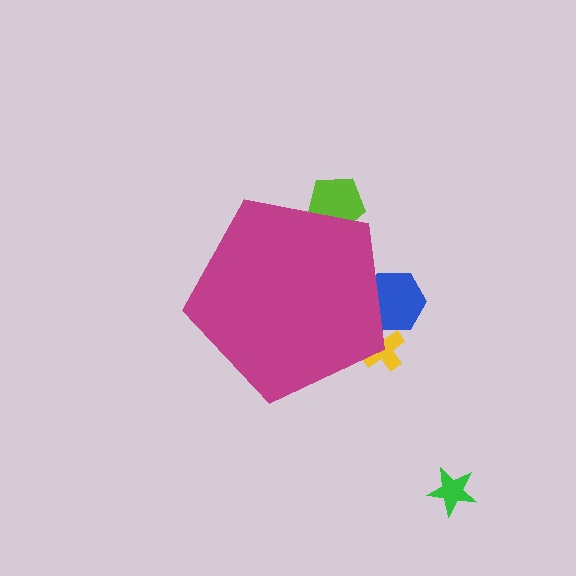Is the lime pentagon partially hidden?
Yes, the lime pentagon is partially hidden behind the magenta pentagon.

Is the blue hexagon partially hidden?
Yes, the blue hexagon is partially hidden behind the magenta pentagon.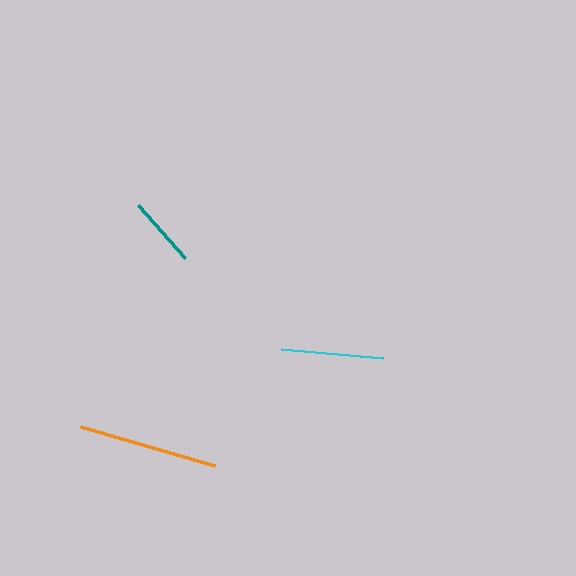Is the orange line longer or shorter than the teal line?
The orange line is longer than the teal line.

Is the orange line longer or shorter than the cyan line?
The orange line is longer than the cyan line.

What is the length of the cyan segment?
The cyan segment is approximately 103 pixels long.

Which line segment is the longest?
The orange line is the longest at approximately 140 pixels.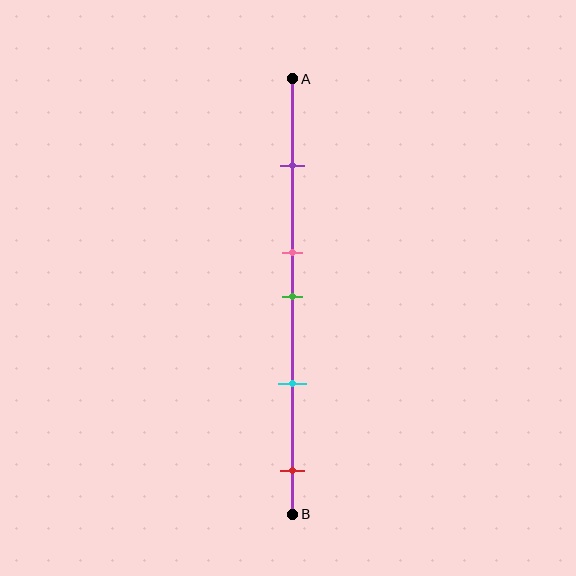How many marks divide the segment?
There are 5 marks dividing the segment.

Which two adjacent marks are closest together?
The pink and green marks are the closest adjacent pair.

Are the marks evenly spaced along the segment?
No, the marks are not evenly spaced.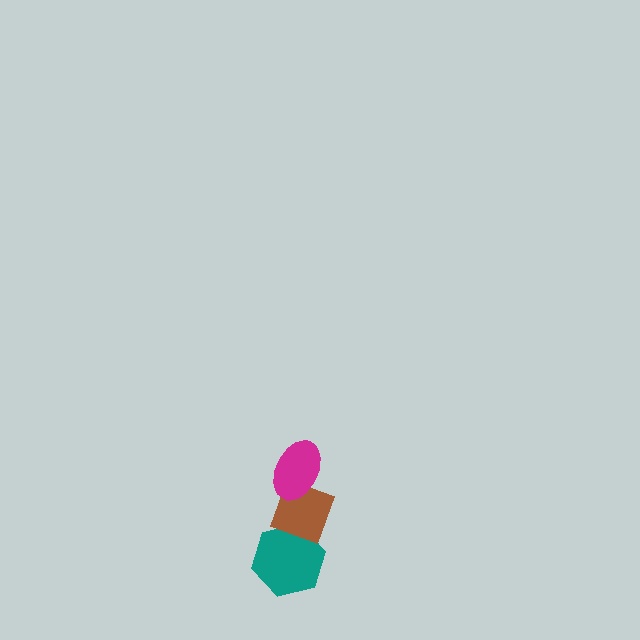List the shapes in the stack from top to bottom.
From top to bottom: the magenta ellipse, the brown diamond, the teal hexagon.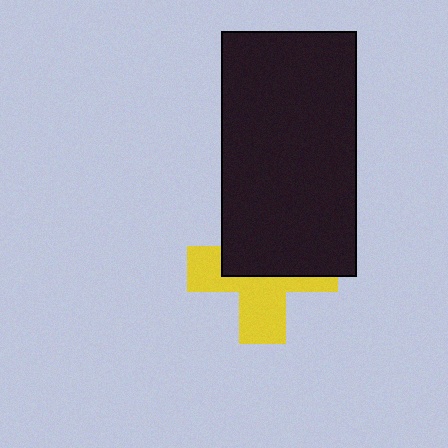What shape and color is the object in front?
The object in front is a black rectangle.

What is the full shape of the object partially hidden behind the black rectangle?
The partially hidden object is a yellow cross.